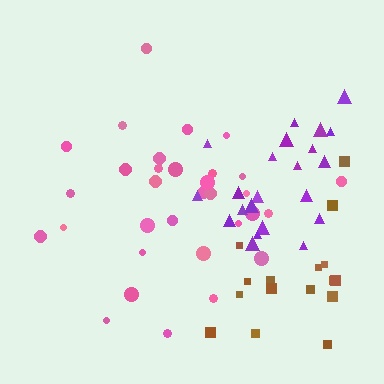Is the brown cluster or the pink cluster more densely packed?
Pink.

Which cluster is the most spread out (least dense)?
Brown.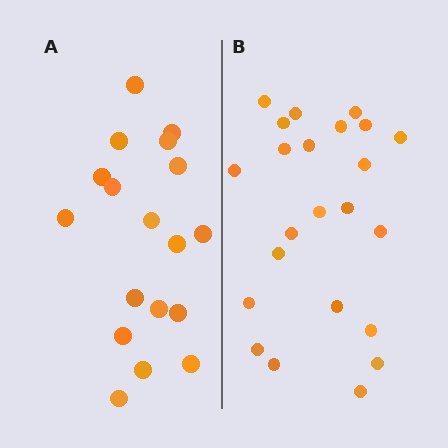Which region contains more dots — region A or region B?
Region B (the right region) has more dots.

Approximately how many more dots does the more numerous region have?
Region B has about 5 more dots than region A.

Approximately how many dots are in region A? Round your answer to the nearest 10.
About 20 dots. (The exact count is 18, which rounds to 20.)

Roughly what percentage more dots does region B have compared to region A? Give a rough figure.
About 30% more.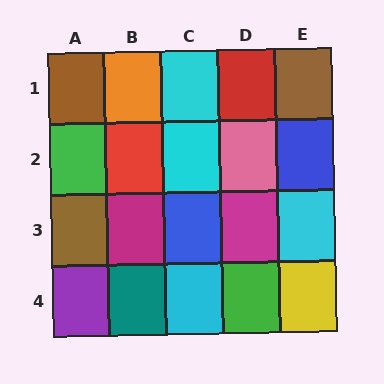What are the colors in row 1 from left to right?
Brown, orange, cyan, red, brown.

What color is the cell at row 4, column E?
Yellow.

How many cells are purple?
1 cell is purple.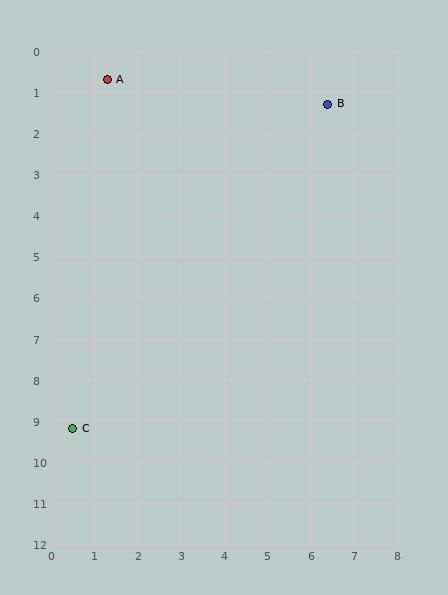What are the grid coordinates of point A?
Point A is at approximately (1.3, 0.7).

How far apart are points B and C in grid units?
Points B and C are about 9.9 grid units apart.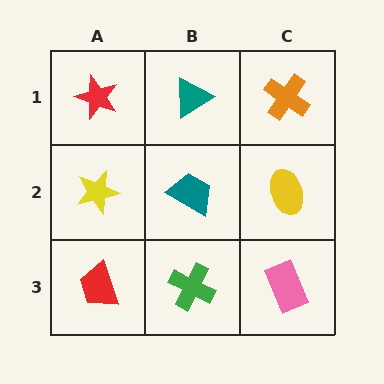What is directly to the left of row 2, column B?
A yellow star.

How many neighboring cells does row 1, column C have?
2.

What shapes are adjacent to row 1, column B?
A teal trapezoid (row 2, column B), a red star (row 1, column A), an orange cross (row 1, column C).